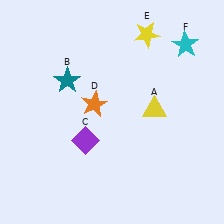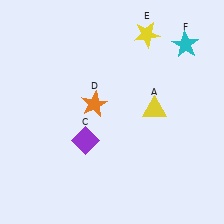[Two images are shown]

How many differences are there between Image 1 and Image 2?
There is 1 difference between the two images.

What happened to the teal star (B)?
The teal star (B) was removed in Image 2. It was in the top-left area of Image 1.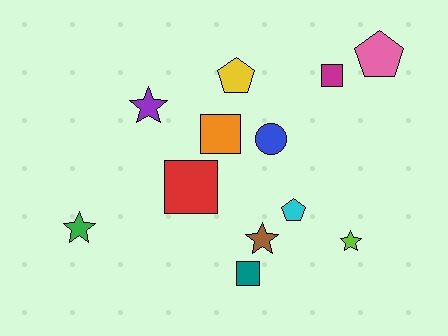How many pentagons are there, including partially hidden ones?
There are 3 pentagons.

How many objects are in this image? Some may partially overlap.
There are 12 objects.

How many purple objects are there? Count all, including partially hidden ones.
There is 1 purple object.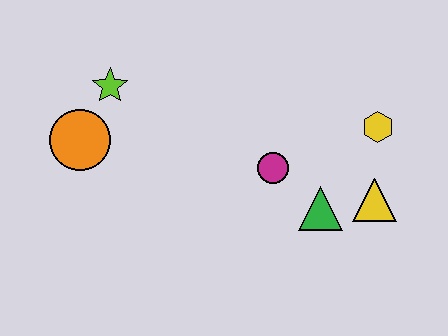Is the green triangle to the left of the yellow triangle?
Yes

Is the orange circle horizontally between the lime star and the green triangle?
No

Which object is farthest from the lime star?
The yellow triangle is farthest from the lime star.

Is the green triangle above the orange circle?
No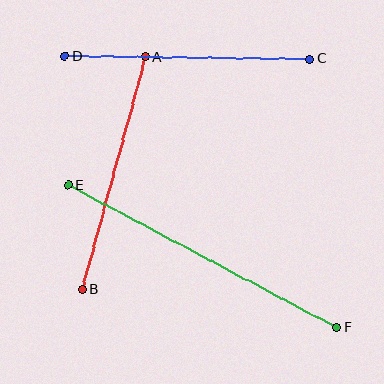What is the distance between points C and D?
The distance is approximately 245 pixels.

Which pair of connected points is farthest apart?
Points E and F are farthest apart.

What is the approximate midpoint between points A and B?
The midpoint is at approximately (114, 173) pixels.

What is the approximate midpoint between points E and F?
The midpoint is at approximately (202, 256) pixels.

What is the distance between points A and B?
The distance is approximately 241 pixels.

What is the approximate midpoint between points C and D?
The midpoint is at approximately (187, 57) pixels.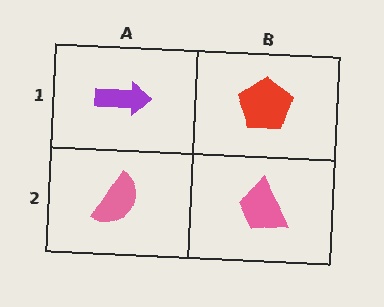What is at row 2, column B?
A pink trapezoid.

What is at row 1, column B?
A red pentagon.